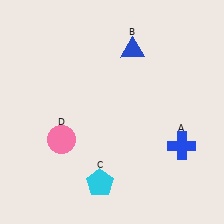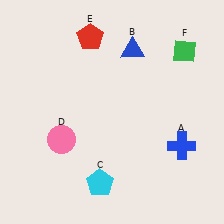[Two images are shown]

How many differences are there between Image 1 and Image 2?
There are 2 differences between the two images.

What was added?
A red pentagon (E), a green diamond (F) were added in Image 2.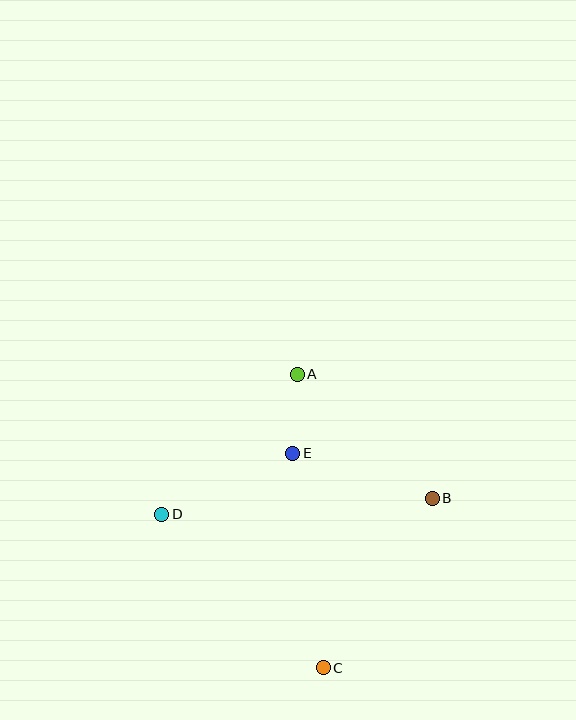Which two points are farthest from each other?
Points A and C are farthest from each other.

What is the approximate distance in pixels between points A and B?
The distance between A and B is approximately 183 pixels.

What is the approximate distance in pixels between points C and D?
The distance between C and D is approximately 223 pixels.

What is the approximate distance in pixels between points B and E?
The distance between B and E is approximately 146 pixels.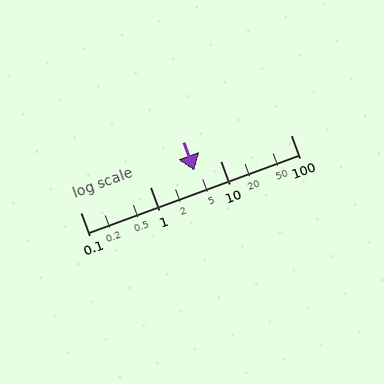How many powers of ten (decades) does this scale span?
The scale spans 3 decades, from 0.1 to 100.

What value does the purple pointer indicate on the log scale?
The pointer indicates approximately 4.2.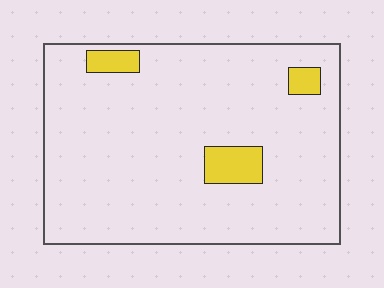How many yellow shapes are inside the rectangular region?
3.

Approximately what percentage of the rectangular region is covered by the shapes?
Approximately 5%.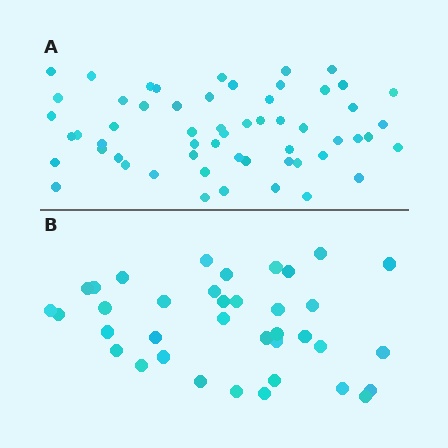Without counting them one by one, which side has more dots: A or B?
Region A (the top region) has more dots.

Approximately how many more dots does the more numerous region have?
Region A has approximately 20 more dots than region B.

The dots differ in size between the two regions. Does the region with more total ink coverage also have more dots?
No. Region B has more total ink coverage because its dots are larger, but region A actually contains more individual dots. Total area can be misleading — the number of items is what matters here.